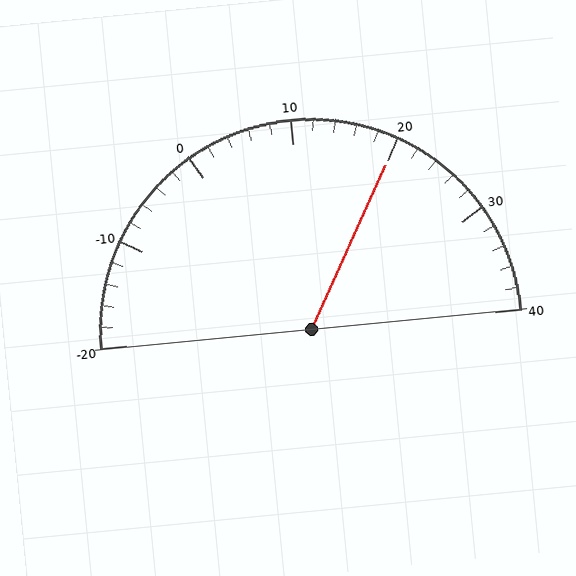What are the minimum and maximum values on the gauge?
The gauge ranges from -20 to 40.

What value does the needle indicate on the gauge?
The needle indicates approximately 20.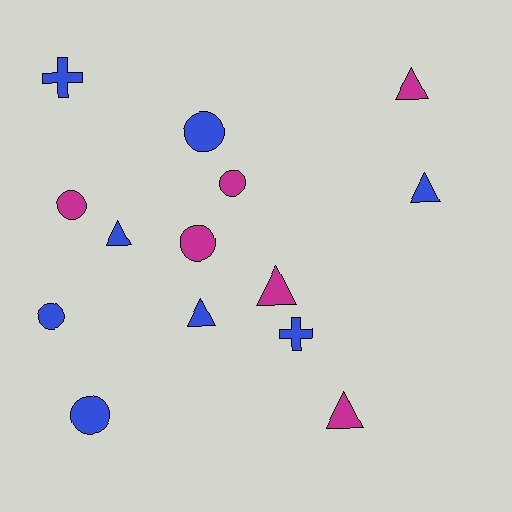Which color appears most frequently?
Blue, with 8 objects.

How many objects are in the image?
There are 14 objects.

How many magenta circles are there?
There are 3 magenta circles.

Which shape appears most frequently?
Triangle, with 6 objects.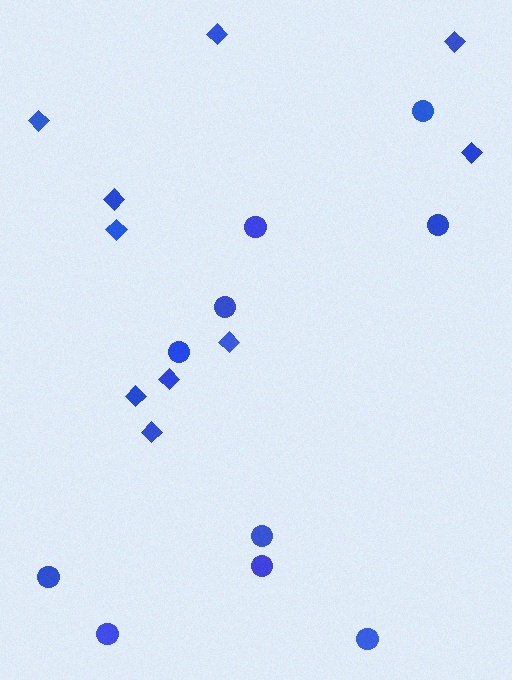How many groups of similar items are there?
There are 2 groups: one group of circles (10) and one group of diamonds (10).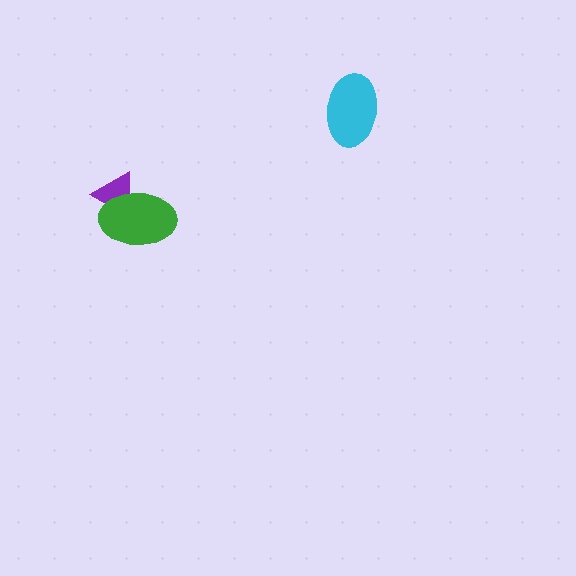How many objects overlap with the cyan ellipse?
0 objects overlap with the cyan ellipse.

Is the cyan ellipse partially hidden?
No, no other shape covers it.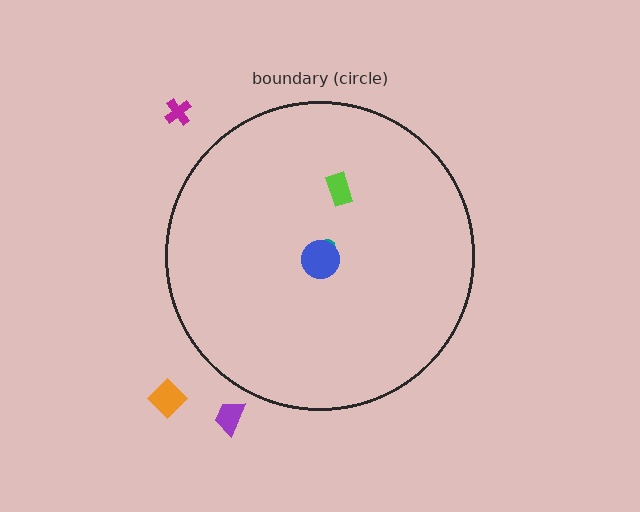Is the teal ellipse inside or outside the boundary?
Inside.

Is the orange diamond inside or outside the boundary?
Outside.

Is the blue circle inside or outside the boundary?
Inside.